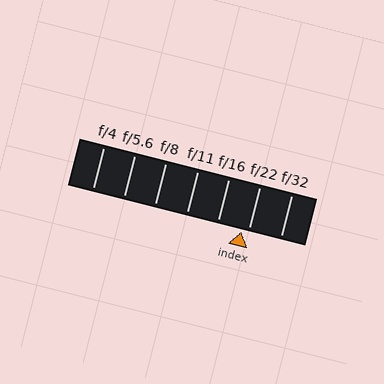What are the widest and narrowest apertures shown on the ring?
The widest aperture shown is f/4 and the narrowest is f/32.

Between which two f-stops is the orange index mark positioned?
The index mark is between f/16 and f/22.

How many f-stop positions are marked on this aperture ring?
There are 7 f-stop positions marked.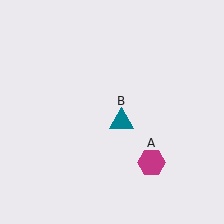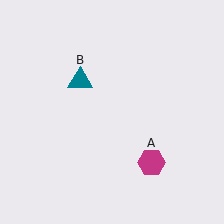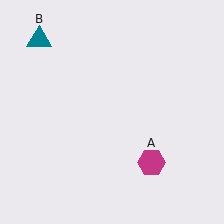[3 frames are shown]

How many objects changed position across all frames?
1 object changed position: teal triangle (object B).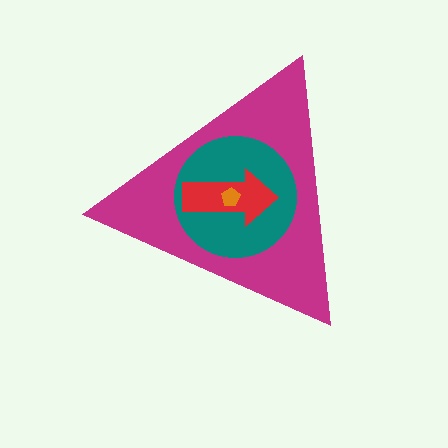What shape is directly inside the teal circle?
The red arrow.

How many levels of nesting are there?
4.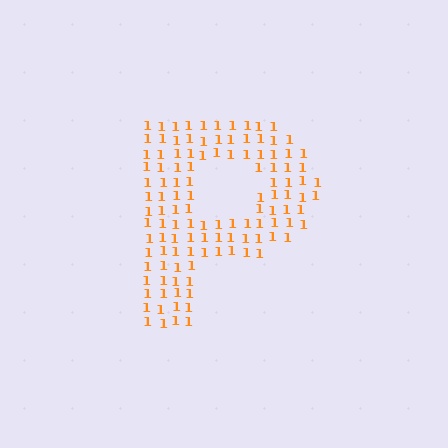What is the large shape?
The large shape is the letter P.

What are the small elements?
The small elements are digit 1's.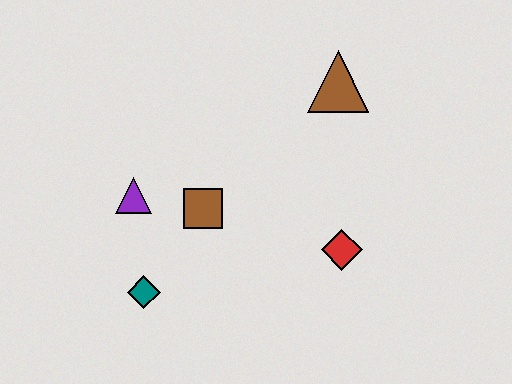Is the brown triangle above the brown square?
Yes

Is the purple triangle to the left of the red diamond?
Yes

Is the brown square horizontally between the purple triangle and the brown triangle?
Yes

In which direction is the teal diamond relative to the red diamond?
The teal diamond is to the left of the red diamond.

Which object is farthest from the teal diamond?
The brown triangle is farthest from the teal diamond.